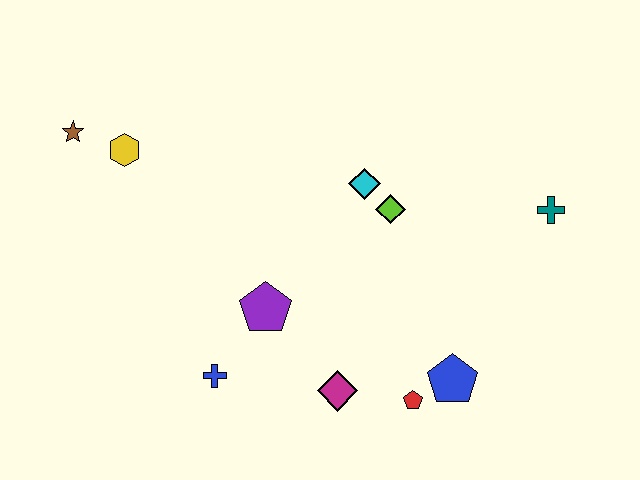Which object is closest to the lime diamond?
The cyan diamond is closest to the lime diamond.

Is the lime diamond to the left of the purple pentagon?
No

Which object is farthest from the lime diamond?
The brown star is farthest from the lime diamond.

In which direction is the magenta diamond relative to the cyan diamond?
The magenta diamond is below the cyan diamond.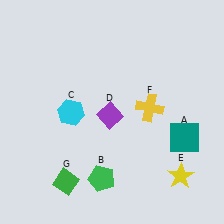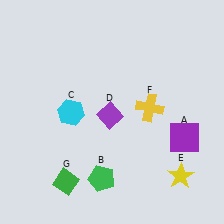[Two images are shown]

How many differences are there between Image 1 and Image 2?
There is 1 difference between the two images.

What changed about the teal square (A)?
In Image 1, A is teal. In Image 2, it changed to purple.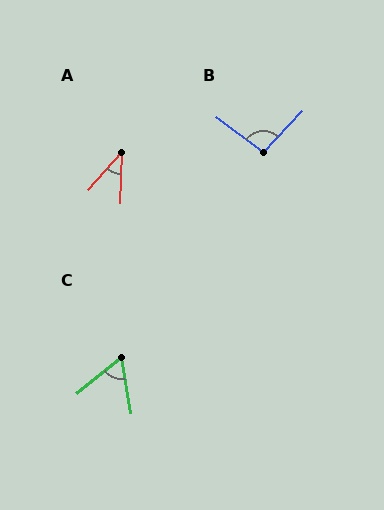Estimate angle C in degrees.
Approximately 61 degrees.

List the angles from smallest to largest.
A (40°), C (61°), B (97°).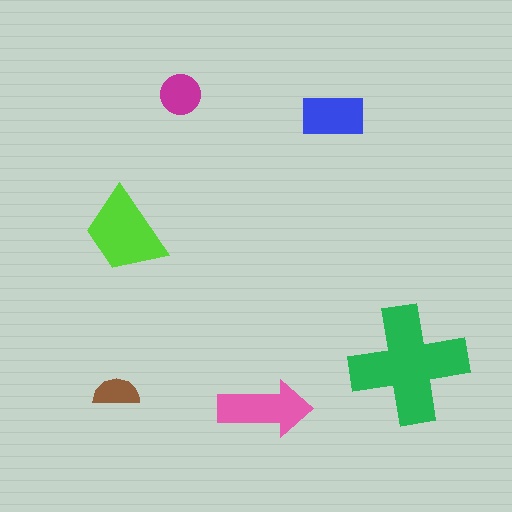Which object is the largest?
The green cross.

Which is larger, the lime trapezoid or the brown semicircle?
The lime trapezoid.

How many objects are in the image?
There are 6 objects in the image.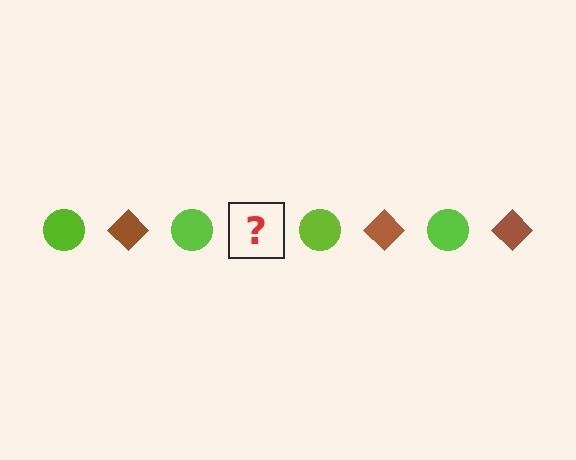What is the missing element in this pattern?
The missing element is a brown diamond.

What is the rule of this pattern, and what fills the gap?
The rule is that the pattern alternates between lime circle and brown diamond. The gap should be filled with a brown diamond.